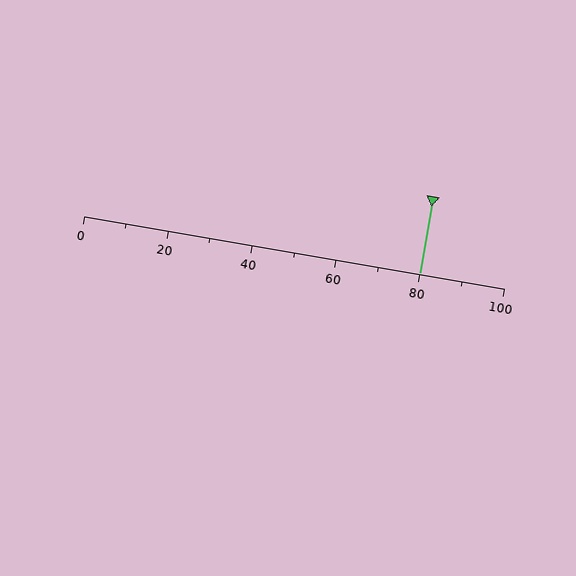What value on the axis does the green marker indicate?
The marker indicates approximately 80.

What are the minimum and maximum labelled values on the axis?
The axis runs from 0 to 100.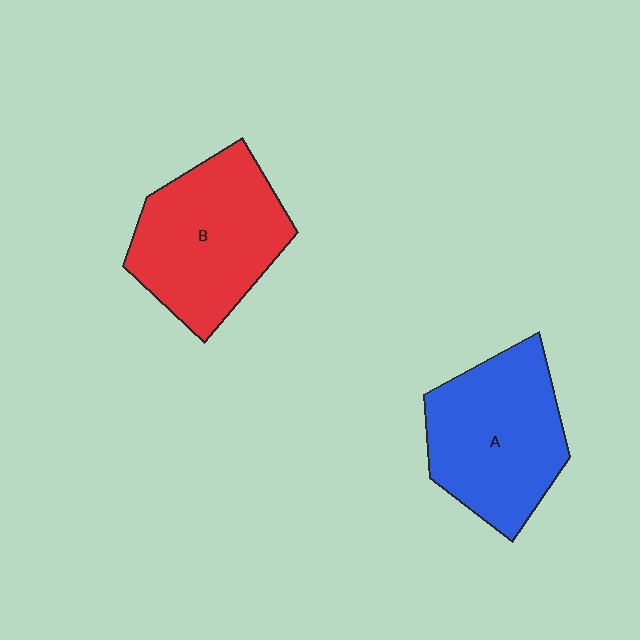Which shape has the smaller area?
Shape A (blue).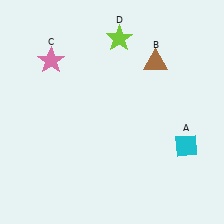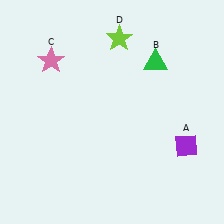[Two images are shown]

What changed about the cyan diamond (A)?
In Image 1, A is cyan. In Image 2, it changed to purple.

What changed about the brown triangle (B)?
In Image 1, B is brown. In Image 2, it changed to green.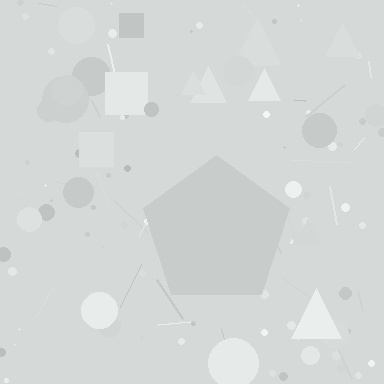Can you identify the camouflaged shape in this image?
The camouflaged shape is a pentagon.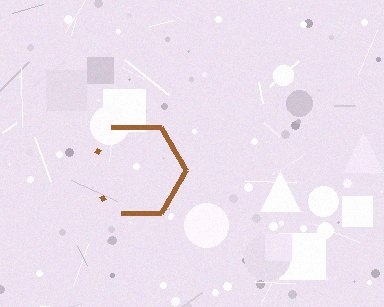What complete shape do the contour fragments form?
The contour fragments form a hexagon.